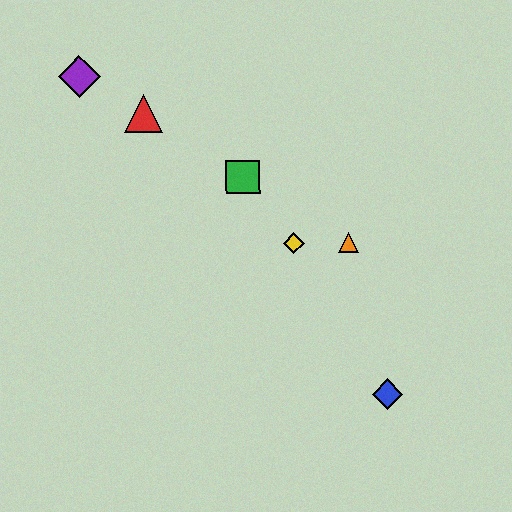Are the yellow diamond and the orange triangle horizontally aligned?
Yes, both are at y≈243.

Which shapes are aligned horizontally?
The yellow diamond, the orange triangle are aligned horizontally.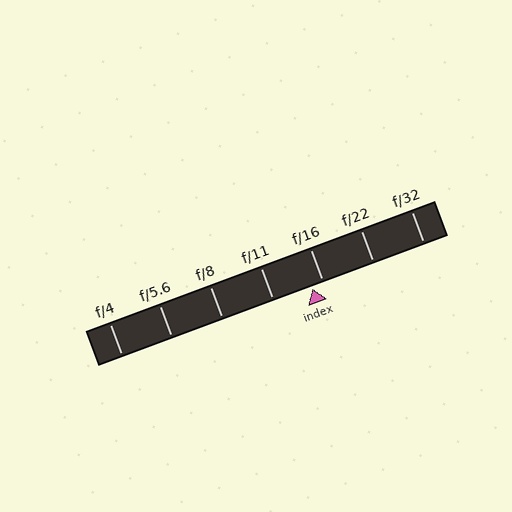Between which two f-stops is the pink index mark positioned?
The index mark is between f/11 and f/16.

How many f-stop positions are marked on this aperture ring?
There are 7 f-stop positions marked.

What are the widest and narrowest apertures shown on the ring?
The widest aperture shown is f/4 and the narrowest is f/32.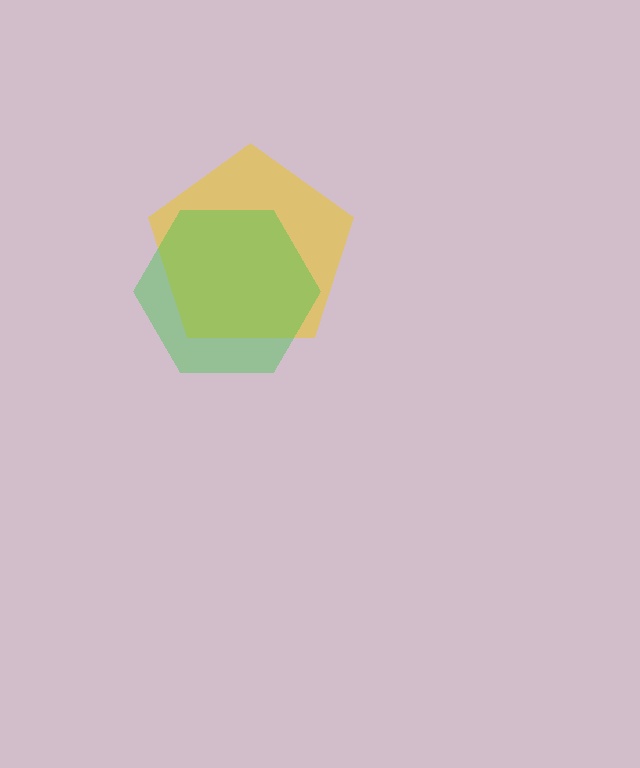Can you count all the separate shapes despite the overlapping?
Yes, there are 2 separate shapes.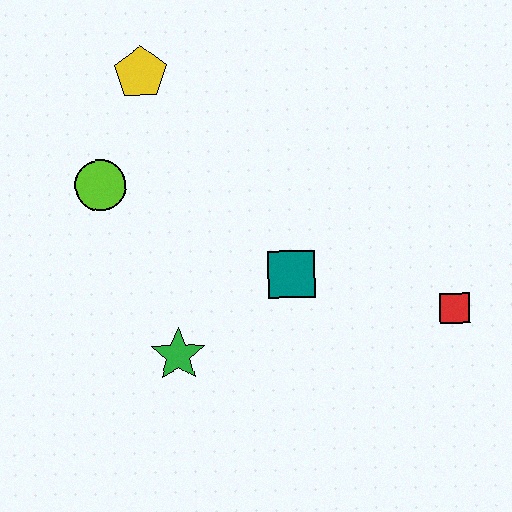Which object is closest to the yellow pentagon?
The lime circle is closest to the yellow pentagon.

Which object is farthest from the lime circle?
The red square is farthest from the lime circle.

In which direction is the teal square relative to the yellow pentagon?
The teal square is below the yellow pentagon.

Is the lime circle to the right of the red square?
No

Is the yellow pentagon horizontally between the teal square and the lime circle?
Yes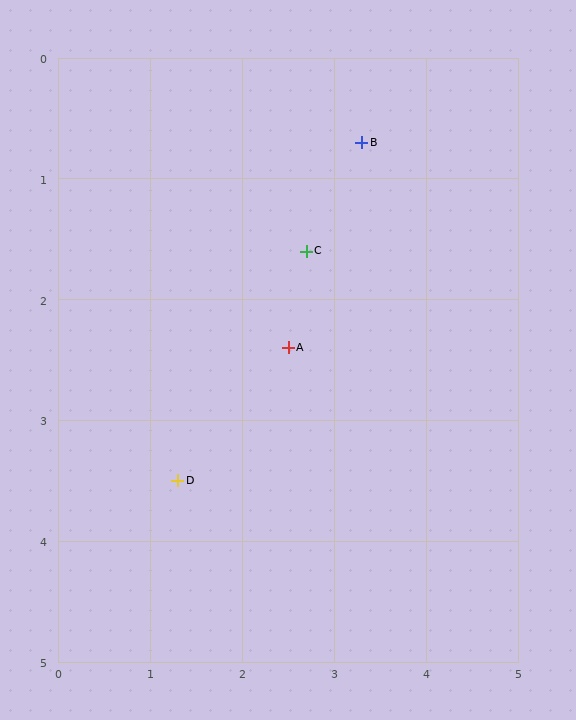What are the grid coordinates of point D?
Point D is at approximately (1.3, 3.5).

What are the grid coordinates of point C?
Point C is at approximately (2.7, 1.6).